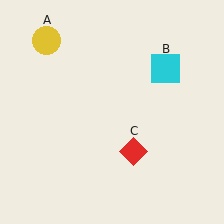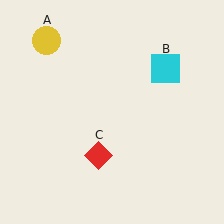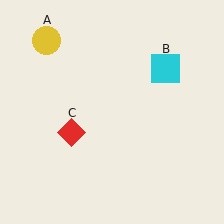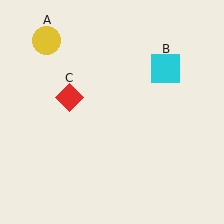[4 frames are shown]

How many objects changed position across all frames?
1 object changed position: red diamond (object C).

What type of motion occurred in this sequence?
The red diamond (object C) rotated clockwise around the center of the scene.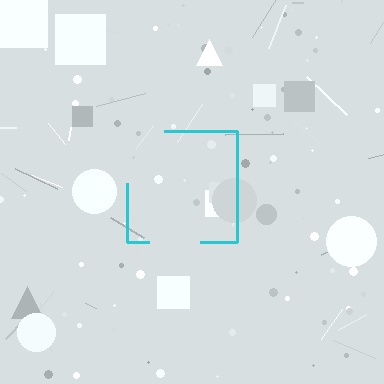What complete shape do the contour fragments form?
The contour fragments form a square.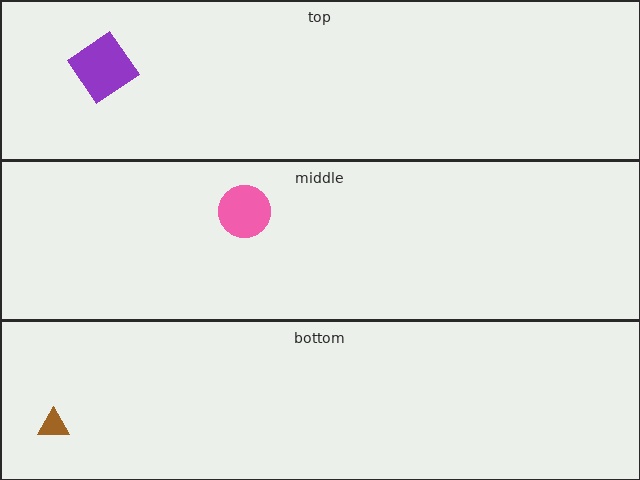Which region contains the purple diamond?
The top region.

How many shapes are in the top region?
1.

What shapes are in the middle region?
The pink circle.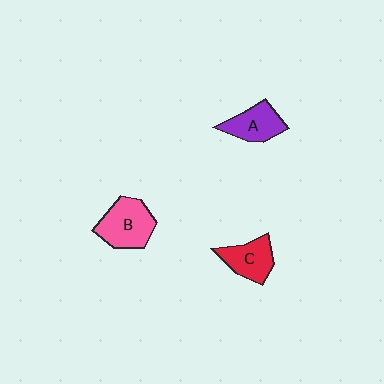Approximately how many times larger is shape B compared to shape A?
Approximately 1.3 times.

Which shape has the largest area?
Shape B (pink).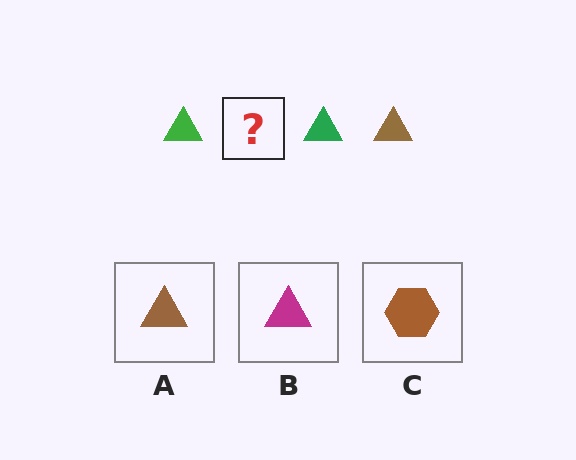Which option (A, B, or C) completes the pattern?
A.